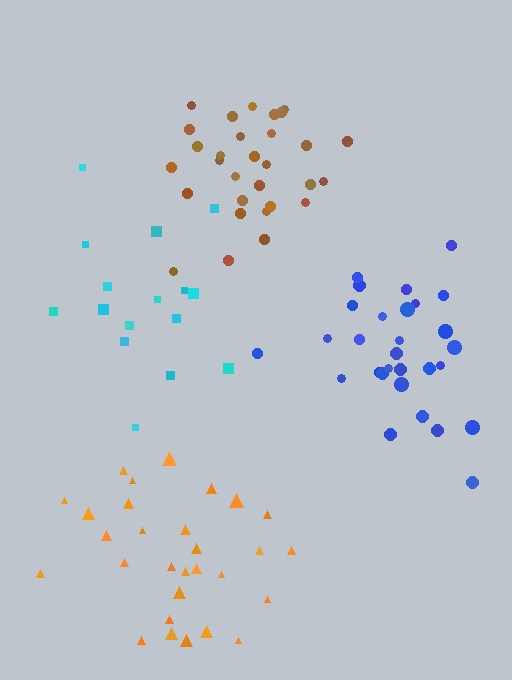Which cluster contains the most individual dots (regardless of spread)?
Brown (30).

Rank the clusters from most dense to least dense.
brown, blue, orange, cyan.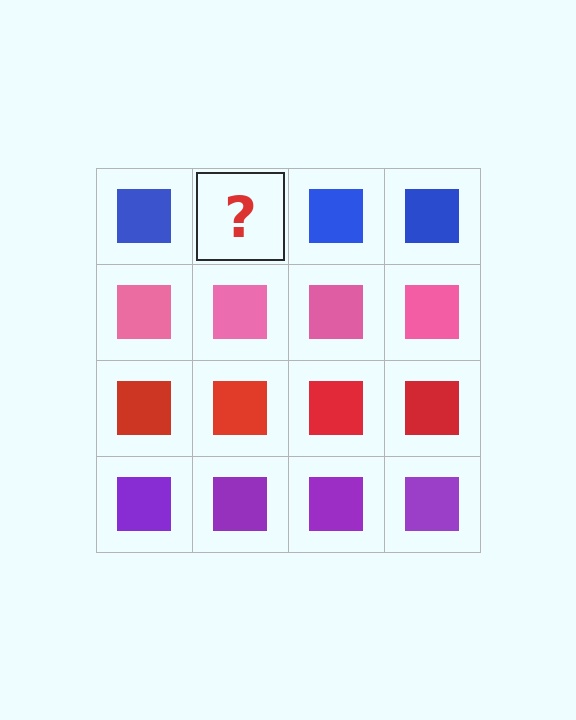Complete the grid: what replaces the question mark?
The question mark should be replaced with a blue square.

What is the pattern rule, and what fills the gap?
The rule is that each row has a consistent color. The gap should be filled with a blue square.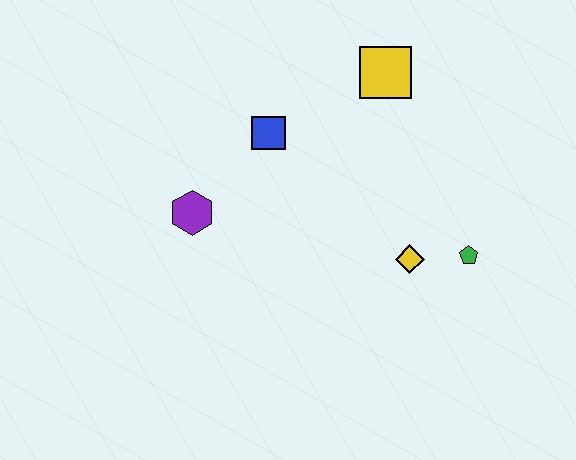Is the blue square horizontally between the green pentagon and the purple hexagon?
Yes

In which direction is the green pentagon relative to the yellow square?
The green pentagon is below the yellow square.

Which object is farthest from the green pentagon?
The purple hexagon is farthest from the green pentagon.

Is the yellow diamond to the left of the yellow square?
No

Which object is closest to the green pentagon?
The yellow diamond is closest to the green pentagon.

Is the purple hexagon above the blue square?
No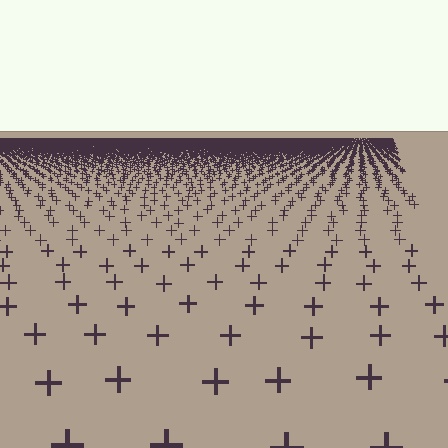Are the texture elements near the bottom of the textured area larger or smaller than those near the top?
Larger. Near the bottom, elements are closer to the viewer and appear at a bigger on-screen size.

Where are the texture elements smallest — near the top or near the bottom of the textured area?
Near the top.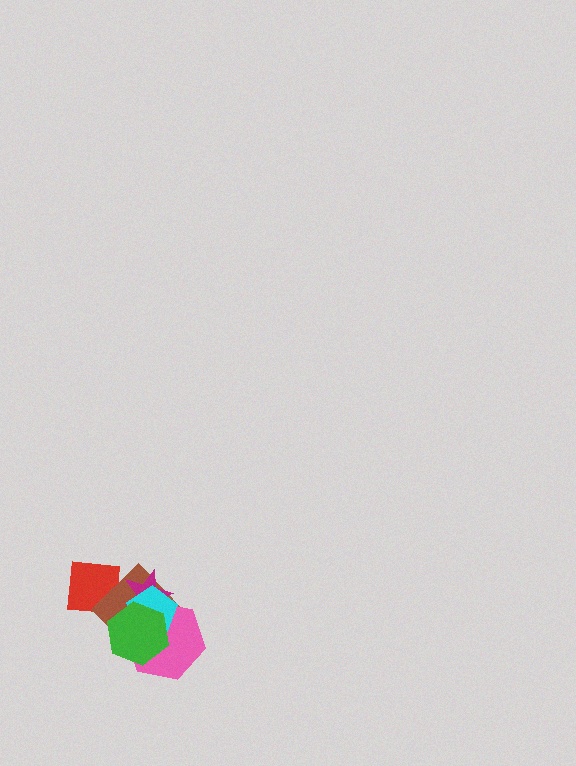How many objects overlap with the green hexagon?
4 objects overlap with the green hexagon.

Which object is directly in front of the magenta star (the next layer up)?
The pink hexagon is directly in front of the magenta star.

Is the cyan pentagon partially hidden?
Yes, it is partially covered by another shape.